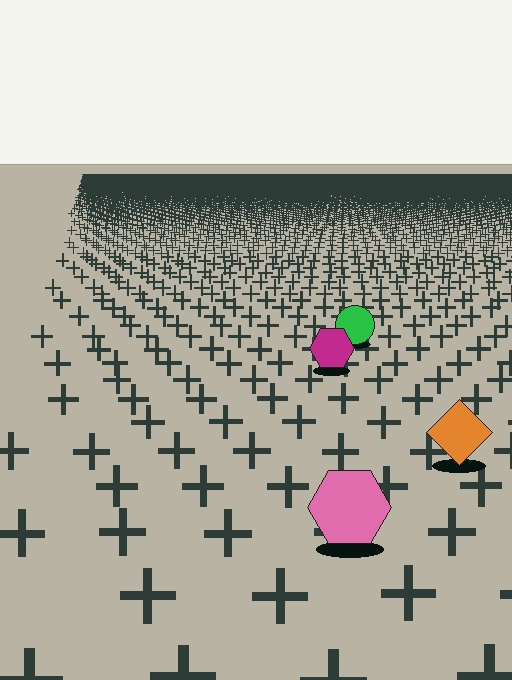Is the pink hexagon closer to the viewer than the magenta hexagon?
Yes. The pink hexagon is closer — you can tell from the texture gradient: the ground texture is coarser near it.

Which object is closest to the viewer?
The pink hexagon is closest. The texture marks near it are larger and more spread out.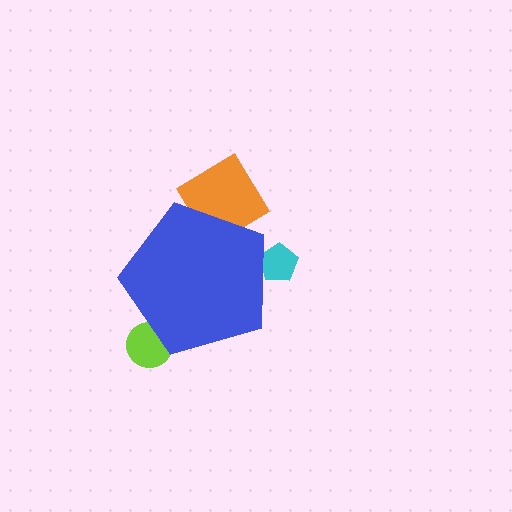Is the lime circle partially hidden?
Yes, the lime circle is partially hidden behind the blue pentagon.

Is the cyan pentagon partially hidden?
Yes, the cyan pentagon is partially hidden behind the blue pentagon.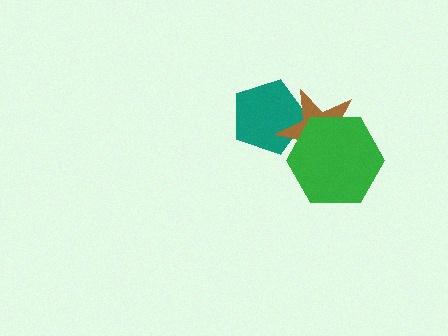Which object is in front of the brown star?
The green hexagon is in front of the brown star.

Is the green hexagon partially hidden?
No, no other shape covers it.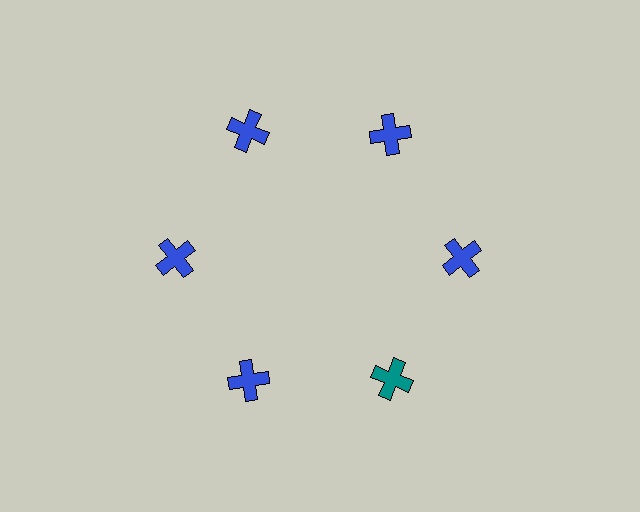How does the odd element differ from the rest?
It has a different color: teal instead of blue.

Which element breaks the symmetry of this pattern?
The teal cross at roughly the 5 o'clock position breaks the symmetry. All other shapes are blue crosses.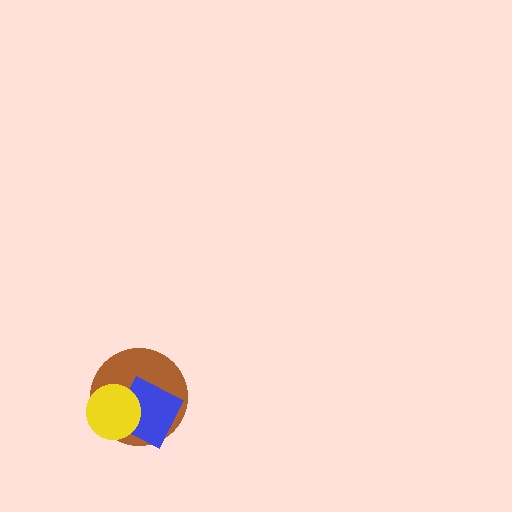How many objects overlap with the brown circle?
2 objects overlap with the brown circle.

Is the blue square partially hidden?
Yes, it is partially covered by another shape.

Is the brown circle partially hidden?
Yes, it is partially covered by another shape.